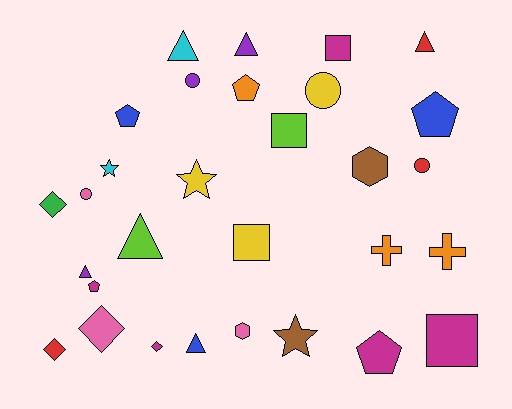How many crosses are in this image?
There are 2 crosses.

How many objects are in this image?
There are 30 objects.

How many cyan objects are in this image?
There are 2 cyan objects.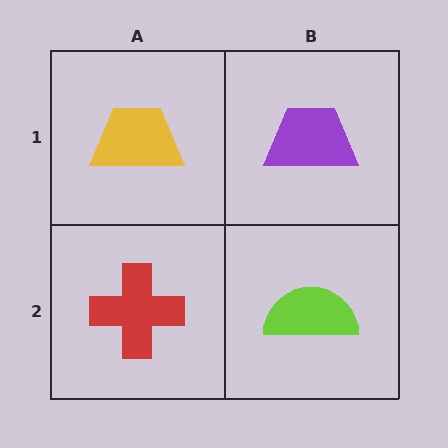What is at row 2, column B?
A lime semicircle.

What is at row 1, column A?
A yellow trapezoid.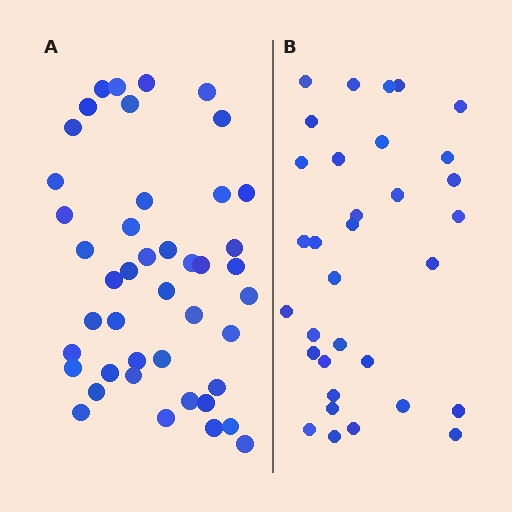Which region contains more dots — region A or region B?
Region A (the left region) has more dots.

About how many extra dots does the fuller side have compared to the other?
Region A has roughly 12 or so more dots than region B.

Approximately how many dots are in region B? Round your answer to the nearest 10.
About 30 dots. (The exact count is 33, which rounds to 30.)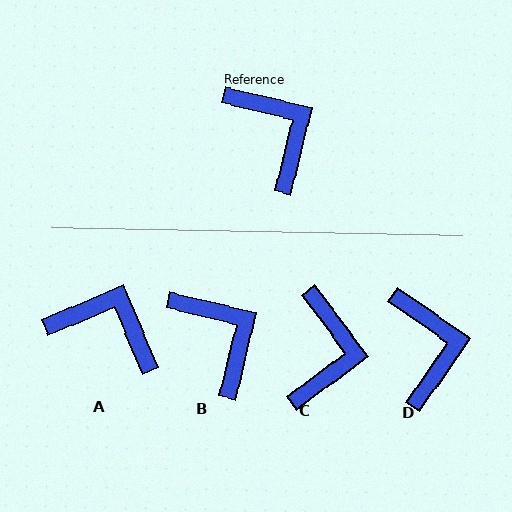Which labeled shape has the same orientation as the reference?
B.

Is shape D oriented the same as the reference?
No, it is off by about 21 degrees.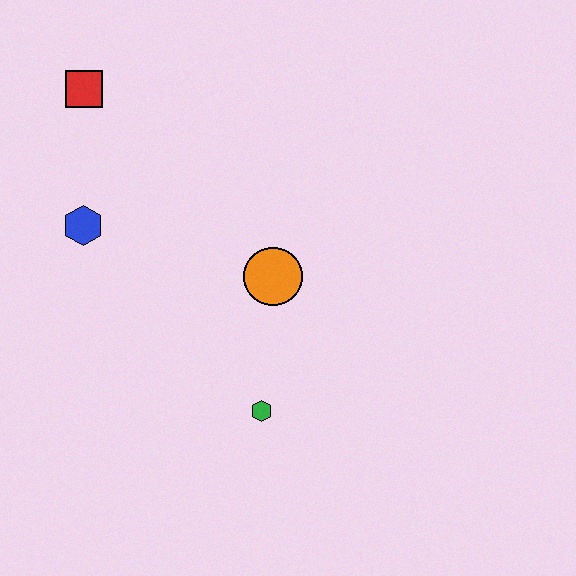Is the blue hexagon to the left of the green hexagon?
Yes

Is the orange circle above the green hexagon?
Yes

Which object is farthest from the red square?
The green hexagon is farthest from the red square.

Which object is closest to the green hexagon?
The orange circle is closest to the green hexagon.